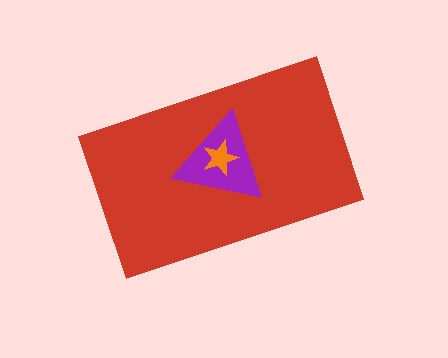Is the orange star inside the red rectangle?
Yes.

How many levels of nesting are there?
3.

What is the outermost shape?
The red rectangle.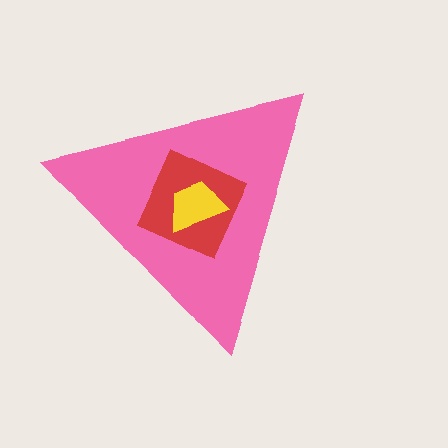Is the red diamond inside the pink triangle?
Yes.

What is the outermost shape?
The pink triangle.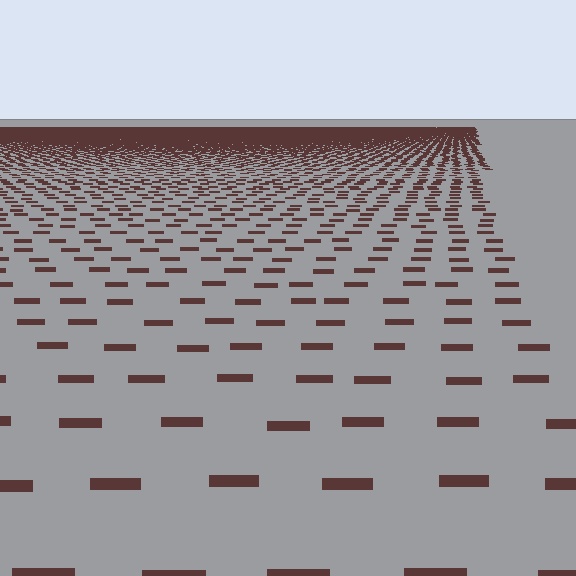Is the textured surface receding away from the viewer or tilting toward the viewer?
The surface is receding away from the viewer. Texture elements get smaller and denser toward the top.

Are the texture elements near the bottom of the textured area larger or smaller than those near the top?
Larger. Near the bottom, elements are closer to the viewer and appear at a bigger on-screen size.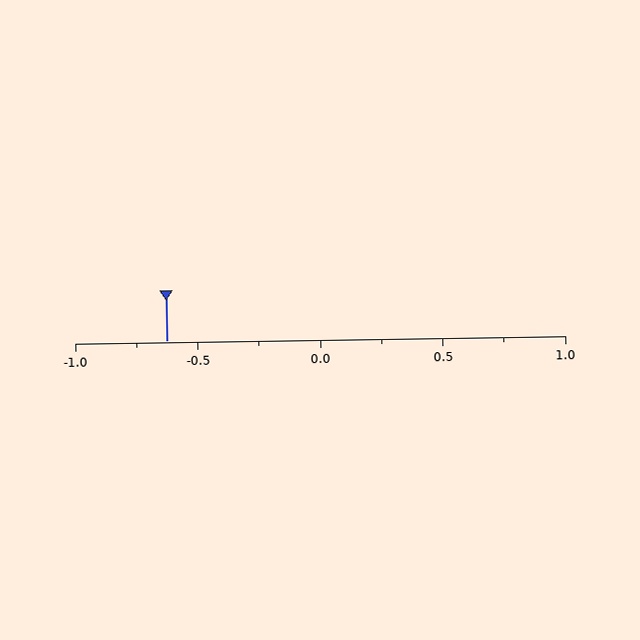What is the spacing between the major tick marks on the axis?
The major ticks are spaced 0.5 apart.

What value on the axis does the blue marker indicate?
The marker indicates approximately -0.62.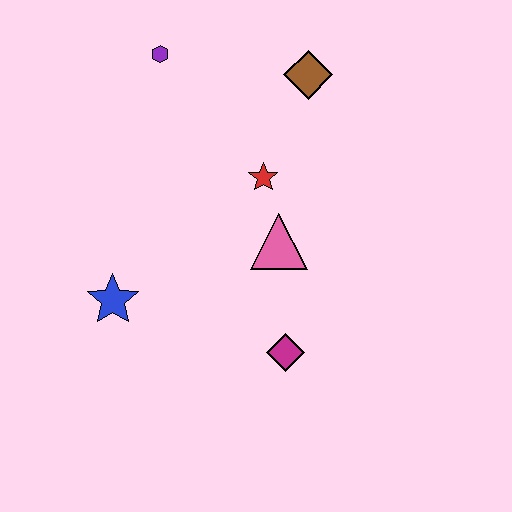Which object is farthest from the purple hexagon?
The magenta diamond is farthest from the purple hexagon.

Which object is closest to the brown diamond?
The red star is closest to the brown diamond.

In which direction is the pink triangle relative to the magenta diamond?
The pink triangle is above the magenta diamond.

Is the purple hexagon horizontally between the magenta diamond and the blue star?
Yes